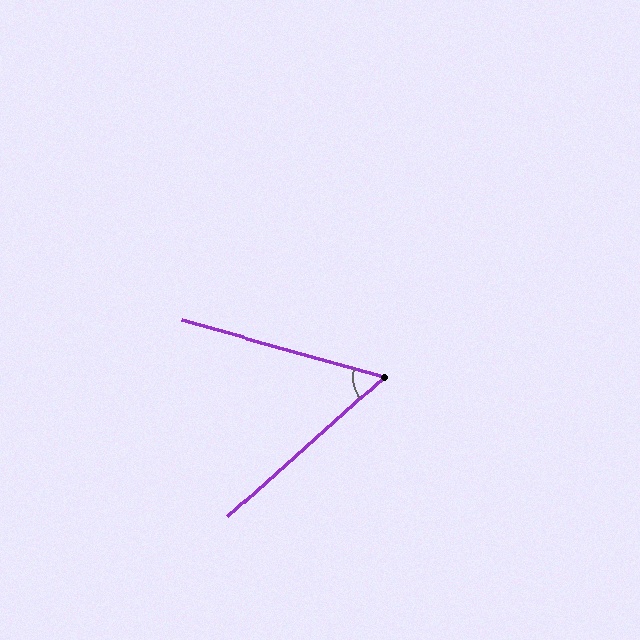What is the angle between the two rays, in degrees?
Approximately 58 degrees.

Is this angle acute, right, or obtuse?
It is acute.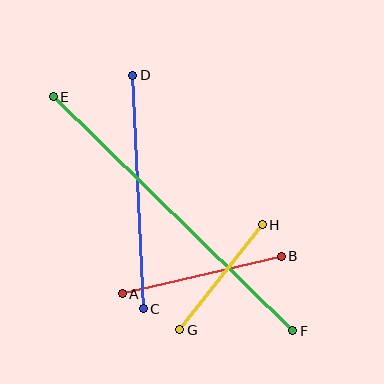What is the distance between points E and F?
The distance is approximately 335 pixels.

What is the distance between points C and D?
The distance is approximately 233 pixels.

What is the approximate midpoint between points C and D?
The midpoint is at approximately (138, 192) pixels.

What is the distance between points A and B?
The distance is approximately 163 pixels.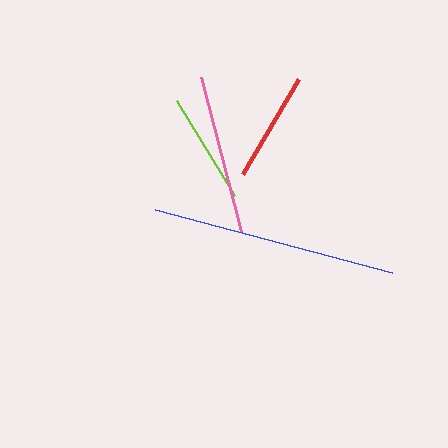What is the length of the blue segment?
The blue segment is approximately 245 pixels long.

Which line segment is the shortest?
The red line is the shortest at approximately 110 pixels.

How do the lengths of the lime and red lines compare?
The lime and red lines are approximately the same length.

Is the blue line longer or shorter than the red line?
The blue line is longer than the red line.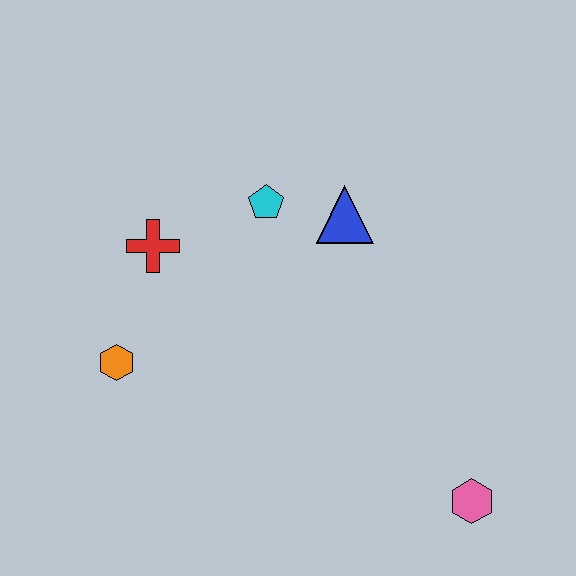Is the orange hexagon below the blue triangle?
Yes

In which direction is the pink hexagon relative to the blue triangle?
The pink hexagon is below the blue triangle.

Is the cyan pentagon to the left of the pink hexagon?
Yes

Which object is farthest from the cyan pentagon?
The pink hexagon is farthest from the cyan pentagon.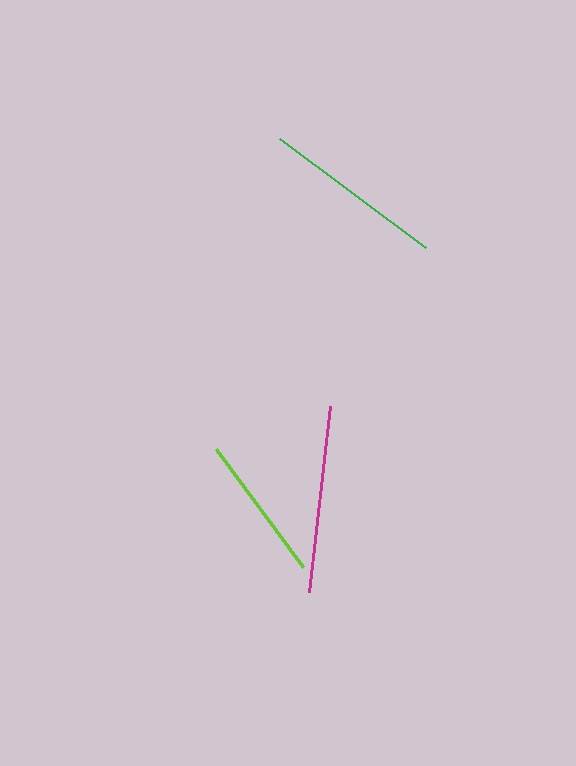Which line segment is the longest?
The magenta line is the longest at approximately 188 pixels.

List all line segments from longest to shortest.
From longest to shortest: magenta, green, lime.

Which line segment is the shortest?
The lime line is the shortest at approximately 146 pixels.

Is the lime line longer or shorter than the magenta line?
The magenta line is longer than the lime line.